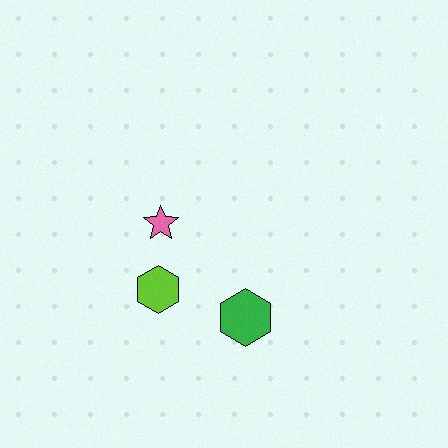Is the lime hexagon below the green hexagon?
No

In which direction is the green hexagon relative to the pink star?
The green hexagon is below the pink star.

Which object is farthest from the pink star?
The green hexagon is farthest from the pink star.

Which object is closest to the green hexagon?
The lime hexagon is closest to the green hexagon.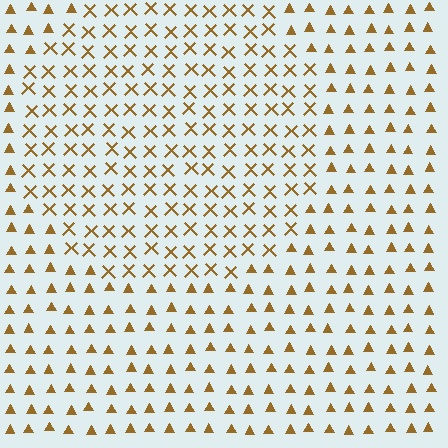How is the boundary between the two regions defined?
The boundary is defined by a change in element shape: X marks inside vs. triangles outside. All elements share the same color and spacing.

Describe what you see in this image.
The image is filled with small brown elements arranged in a uniform grid. A circle-shaped region contains X marks, while the surrounding area contains triangles. The boundary is defined purely by the change in element shape.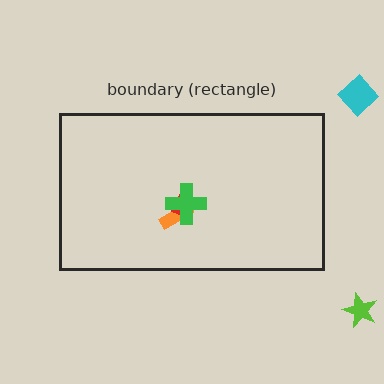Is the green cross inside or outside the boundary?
Inside.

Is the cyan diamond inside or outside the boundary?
Outside.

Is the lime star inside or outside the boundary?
Outside.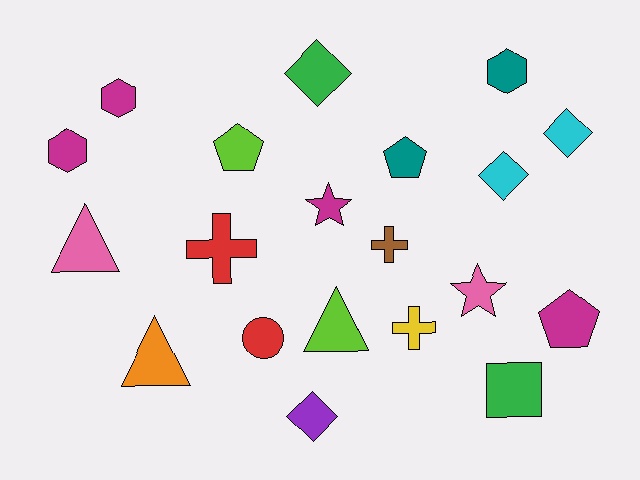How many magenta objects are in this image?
There are 4 magenta objects.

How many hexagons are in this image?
There are 3 hexagons.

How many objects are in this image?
There are 20 objects.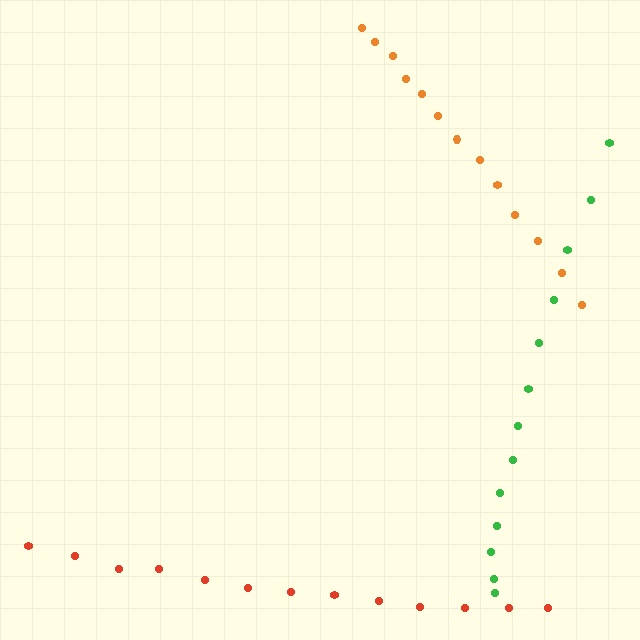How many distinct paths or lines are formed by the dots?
There are 3 distinct paths.